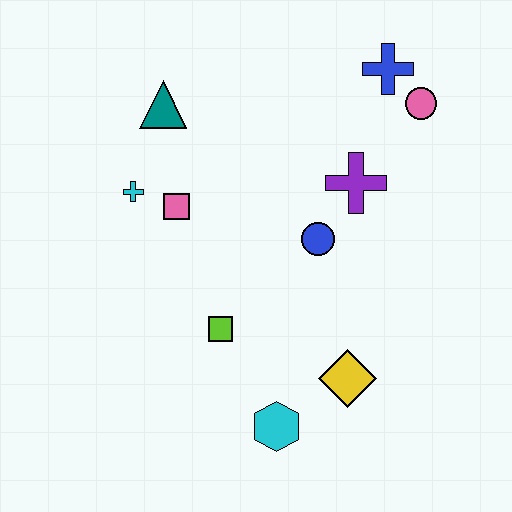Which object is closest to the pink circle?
The blue cross is closest to the pink circle.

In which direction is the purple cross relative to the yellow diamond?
The purple cross is above the yellow diamond.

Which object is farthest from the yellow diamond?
The teal triangle is farthest from the yellow diamond.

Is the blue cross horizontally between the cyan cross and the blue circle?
No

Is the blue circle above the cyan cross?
No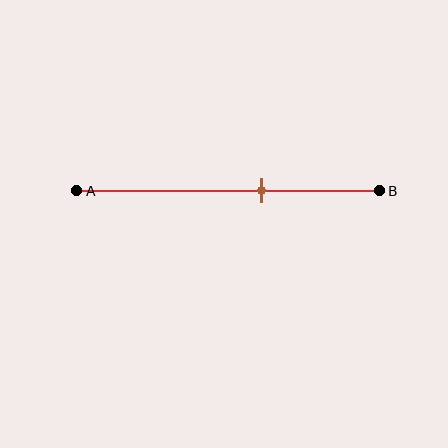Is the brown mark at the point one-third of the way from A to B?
No, the mark is at about 60% from A, not at the 33% one-third point.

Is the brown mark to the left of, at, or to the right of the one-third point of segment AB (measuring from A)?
The brown mark is to the right of the one-third point of segment AB.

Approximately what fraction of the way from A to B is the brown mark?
The brown mark is approximately 60% of the way from A to B.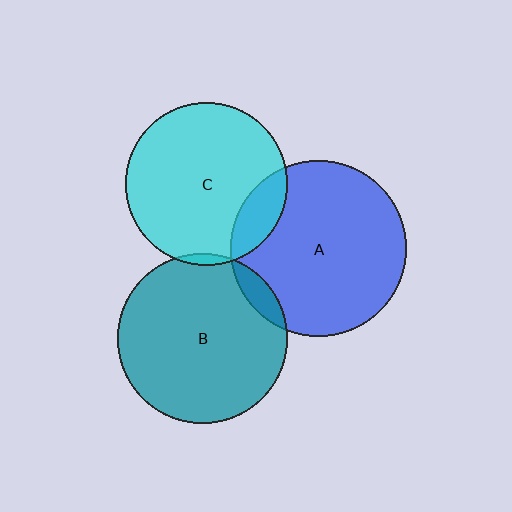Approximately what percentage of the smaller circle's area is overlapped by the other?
Approximately 5%.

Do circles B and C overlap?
Yes.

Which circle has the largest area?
Circle A (blue).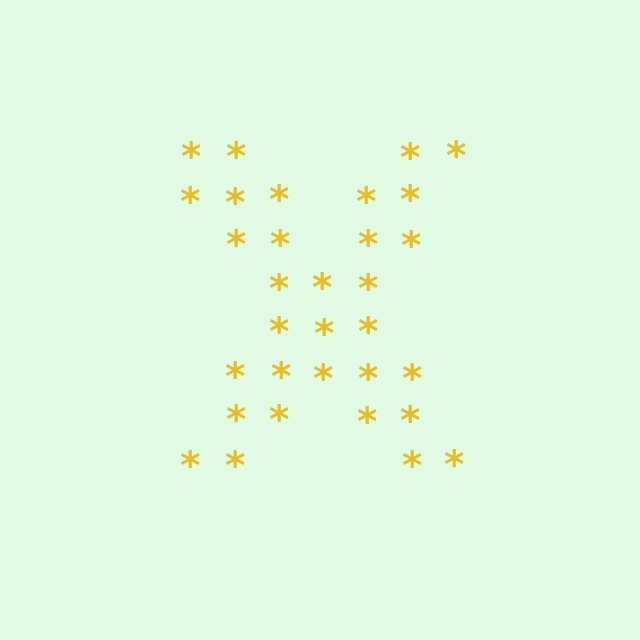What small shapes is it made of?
It is made of small asterisks.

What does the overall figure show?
The overall figure shows the letter X.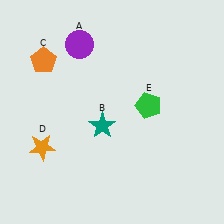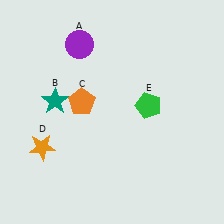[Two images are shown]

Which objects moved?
The objects that moved are: the teal star (B), the orange pentagon (C).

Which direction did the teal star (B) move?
The teal star (B) moved left.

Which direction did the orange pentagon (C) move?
The orange pentagon (C) moved down.